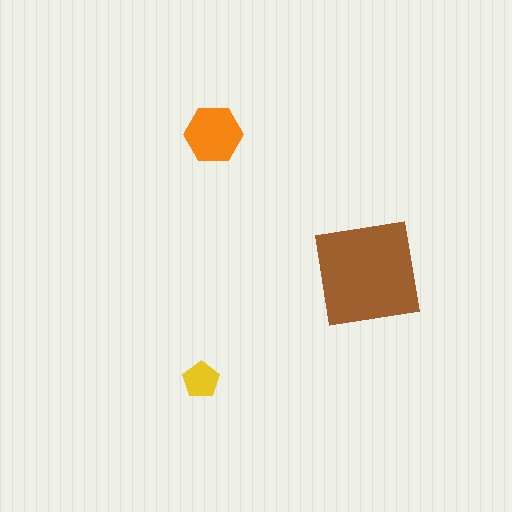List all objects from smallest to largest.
The yellow pentagon, the orange hexagon, the brown square.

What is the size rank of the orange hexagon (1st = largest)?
2nd.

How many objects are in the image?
There are 3 objects in the image.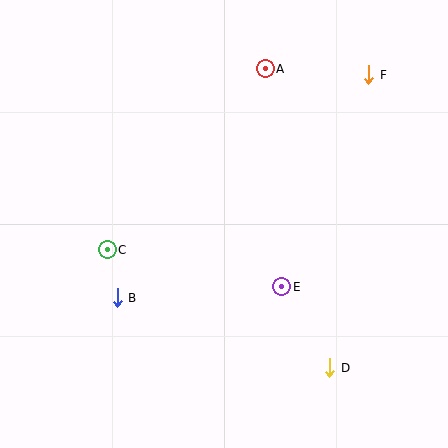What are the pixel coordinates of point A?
Point A is at (265, 69).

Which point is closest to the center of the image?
Point E at (282, 287) is closest to the center.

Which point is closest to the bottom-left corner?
Point B is closest to the bottom-left corner.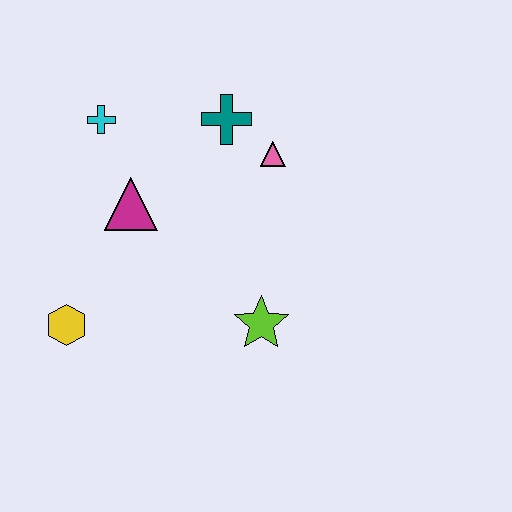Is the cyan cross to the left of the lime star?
Yes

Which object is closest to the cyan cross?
The magenta triangle is closest to the cyan cross.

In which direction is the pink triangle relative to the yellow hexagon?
The pink triangle is to the right of the yellow hexagon.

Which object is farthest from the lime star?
The cyan cross is farthest from the lime star.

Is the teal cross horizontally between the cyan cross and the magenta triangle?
No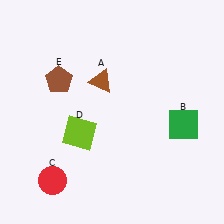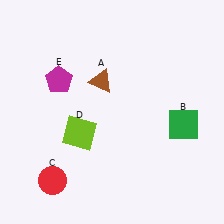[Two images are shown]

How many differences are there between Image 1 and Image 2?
There is 1 difference between the two images.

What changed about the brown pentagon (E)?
In Image 1, E is brown. In Image 2, it changed to magenta.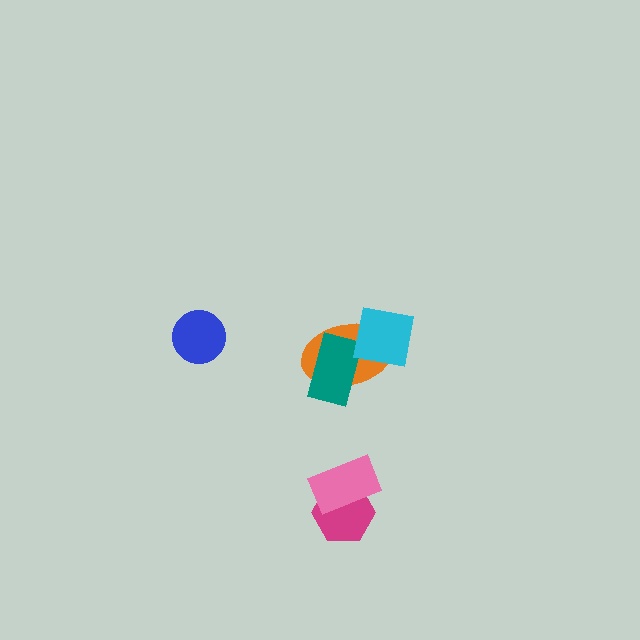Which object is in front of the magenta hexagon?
The pink rectangle is in front of the magenta hexagon.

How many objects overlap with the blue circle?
0 objects overlap with the blue circle.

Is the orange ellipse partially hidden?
Yes, it is partially covered by another shape.